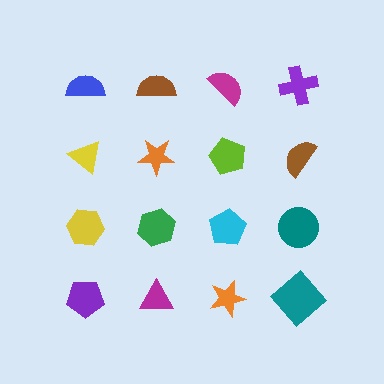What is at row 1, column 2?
A brown semicircle.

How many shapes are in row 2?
4 shapes.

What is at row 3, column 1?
A yellow hexagon.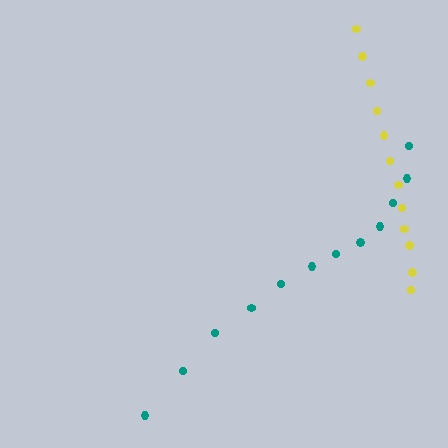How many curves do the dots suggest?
There are 2 distinct paths.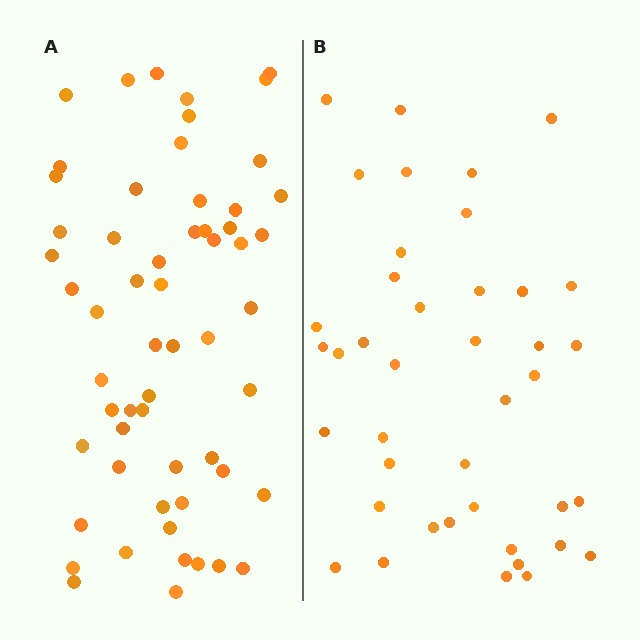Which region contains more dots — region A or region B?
Region A (the left region) has more dots.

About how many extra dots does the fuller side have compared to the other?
Region A has approximately 15 more dots than region B.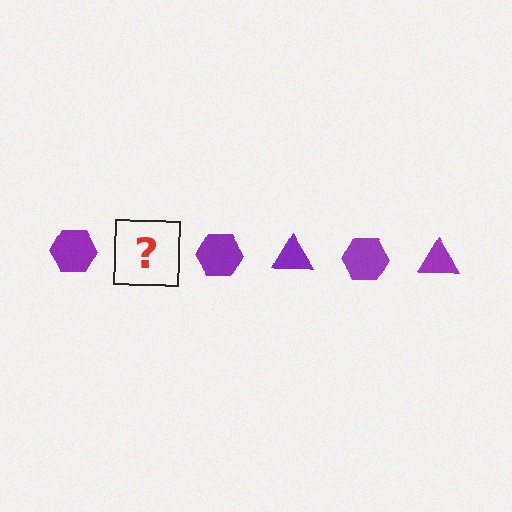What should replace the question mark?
The question mark should be replaced with a purple triangle.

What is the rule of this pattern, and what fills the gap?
The rule is that the pattern cycles through hexagon, triangle shapes in purple. The gap should be filled with a purple triangle.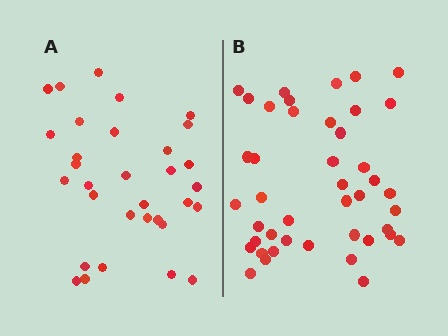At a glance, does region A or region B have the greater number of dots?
Region B (the right region) has more dots.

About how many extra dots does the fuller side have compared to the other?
Region B has roughly 12 or so more dots than region A.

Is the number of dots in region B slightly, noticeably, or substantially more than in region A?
Region B has noticeably more, but not dramatically so. The ratio is roughly 1.3 to 1.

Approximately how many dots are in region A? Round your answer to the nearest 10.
About 30 dots. (The exact count is 32, which rounds to 30.)